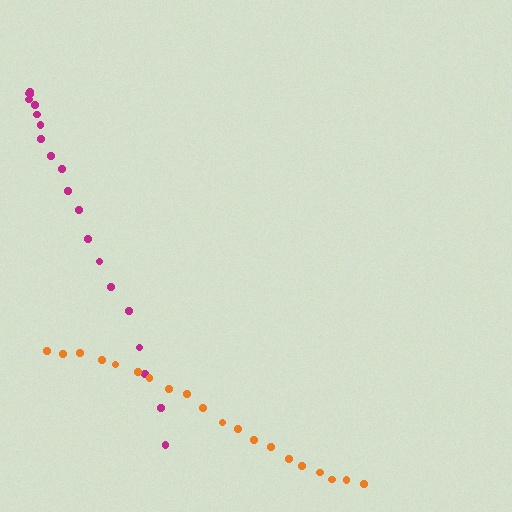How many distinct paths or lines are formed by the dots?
There are 2 distinct paths.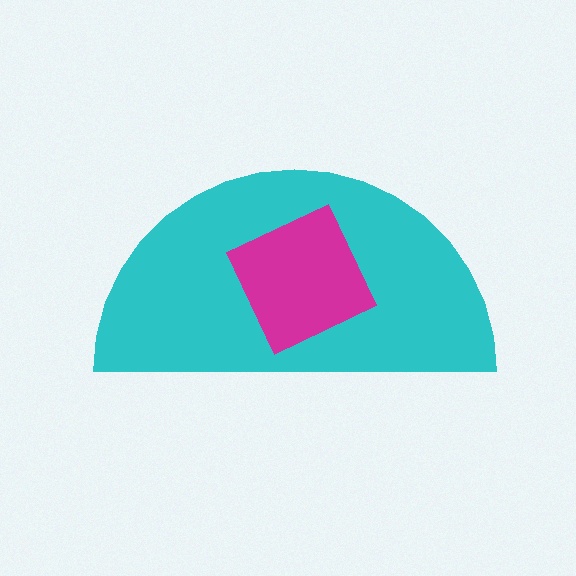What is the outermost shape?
The cyan semicircle.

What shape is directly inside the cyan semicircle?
The magenta diamond.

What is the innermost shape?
The magenta diamond.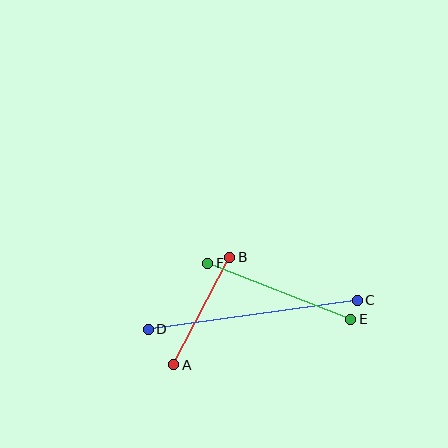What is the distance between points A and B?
The distance is approximately 121 pixels.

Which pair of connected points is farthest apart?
Points C and D are farthest apart.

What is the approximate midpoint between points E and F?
The midpoint is at approximately (279, 291) pixels.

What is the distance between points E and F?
The distance is approximately 154 pixels.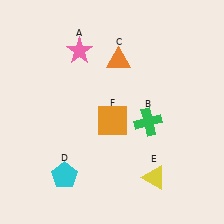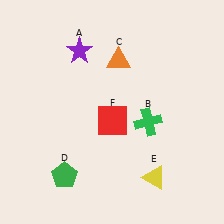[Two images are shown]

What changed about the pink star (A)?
In Image 1, A is pink. In Image 2, it changed to purple.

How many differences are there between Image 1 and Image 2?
There are 3 differences between the two images.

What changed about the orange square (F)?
In Image 1, F is orange. In Image 2, it changed to red.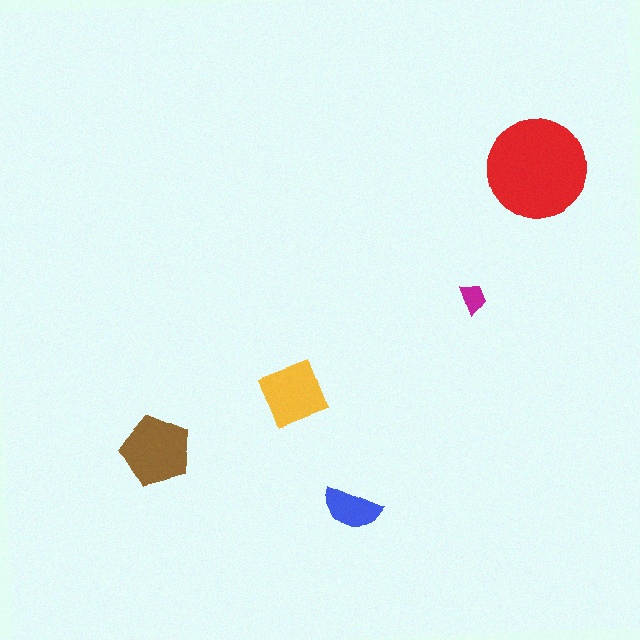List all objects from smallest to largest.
The magenta trapezoid, the blue semicircle, the yellow diamond, the brown pentagon, the red circle.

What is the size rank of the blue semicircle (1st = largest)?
4th.